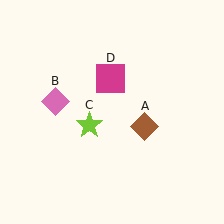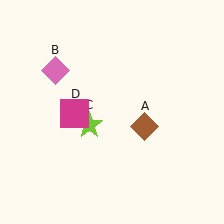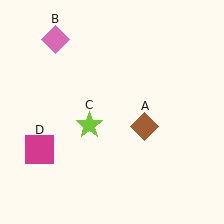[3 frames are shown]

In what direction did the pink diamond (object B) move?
The pink diamond (object B) moved up.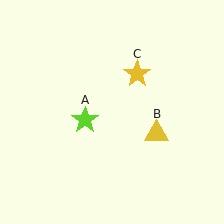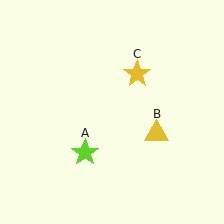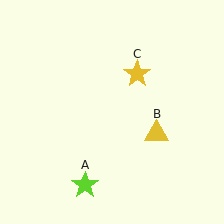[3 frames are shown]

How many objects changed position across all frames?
1 object changed position: lime star (object A).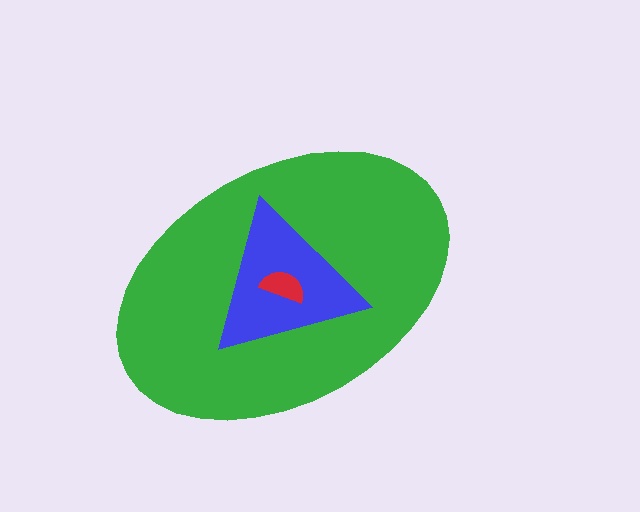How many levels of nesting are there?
3.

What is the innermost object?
The red semicircle.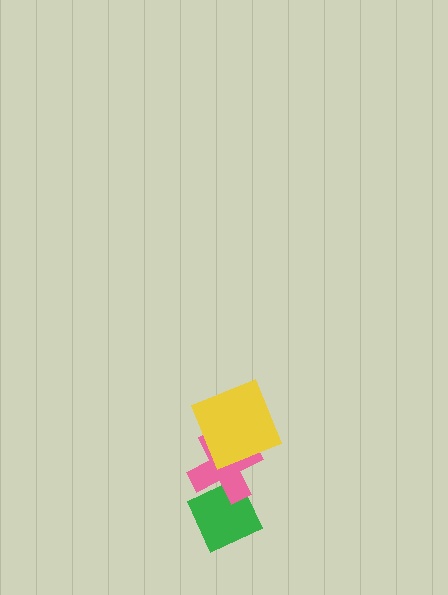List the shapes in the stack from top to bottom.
From top to bottom: the yellow square, the pink cross, the green diamond.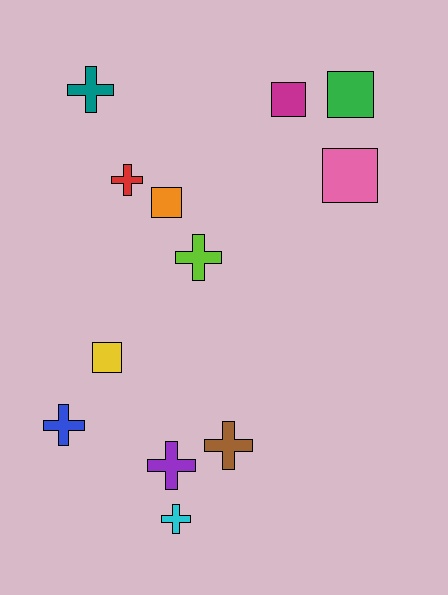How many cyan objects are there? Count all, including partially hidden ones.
There is 1 cyan object.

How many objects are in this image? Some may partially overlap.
There are 12 objects.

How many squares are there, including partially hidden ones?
There are 5 squares.